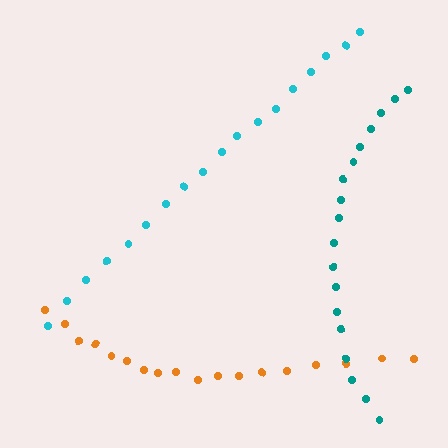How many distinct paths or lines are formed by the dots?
There are 3 distinct paths.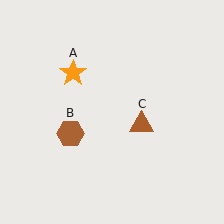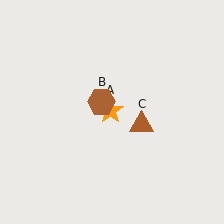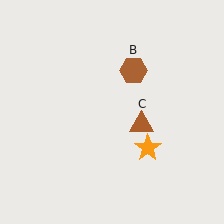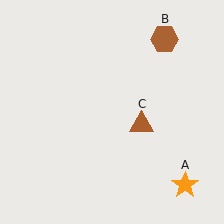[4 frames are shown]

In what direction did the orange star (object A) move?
The orange star (object A) moved down and to the right.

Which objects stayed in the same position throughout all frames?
Brown triangle (object C) remained stationary.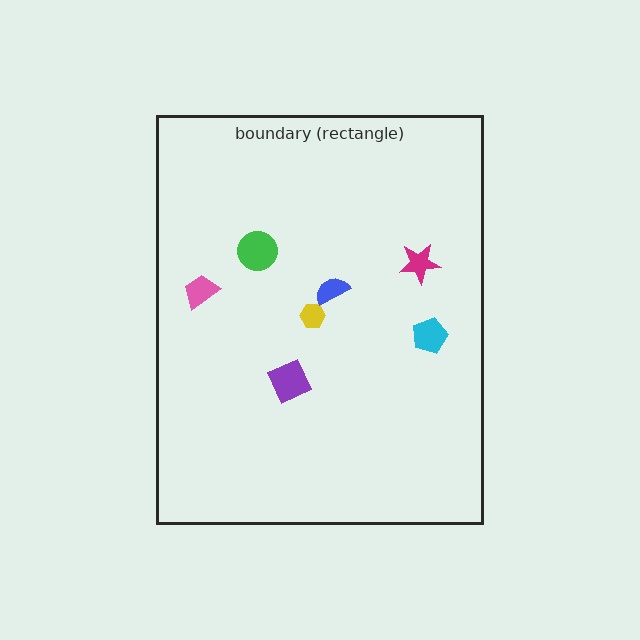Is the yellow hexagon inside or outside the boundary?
Inside.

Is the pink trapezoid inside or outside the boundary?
Inside.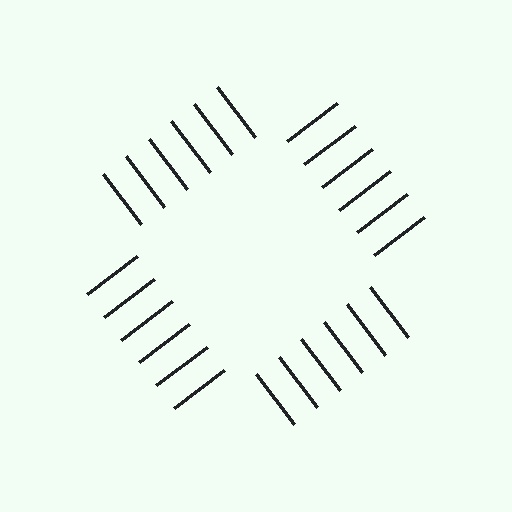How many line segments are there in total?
24 — 6 along each of the 4 edges.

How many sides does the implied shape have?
4 sides — the line-ends trace a square.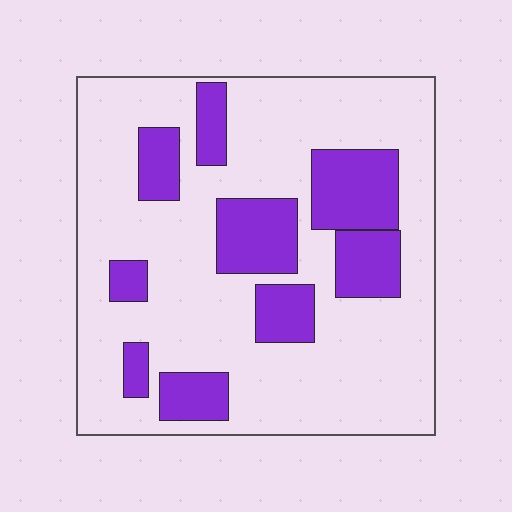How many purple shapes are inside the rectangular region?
9.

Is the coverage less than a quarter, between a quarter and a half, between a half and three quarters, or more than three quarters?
Between a quarter and a half.